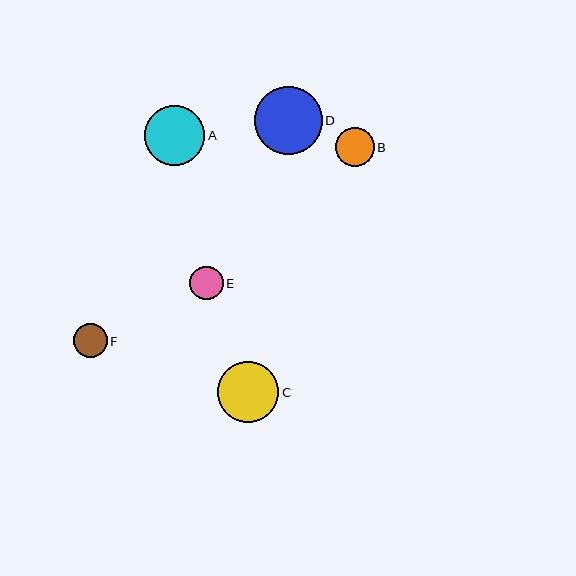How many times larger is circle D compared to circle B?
Circle D is approximately 1.8 times the size of circle B.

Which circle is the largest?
Circle D is the largest with a size of approximately 68 pixels.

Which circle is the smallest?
Circle F is the smallest with a size of approximately 33 pixels.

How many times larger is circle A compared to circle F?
Circle A is approximately 1.8 times the size of circle F.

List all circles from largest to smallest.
From largest to smallest: D, C, A, B, E, F.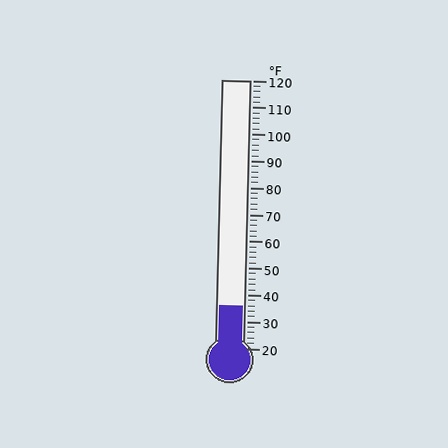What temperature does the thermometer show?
The thermometer shows approximately 36°F.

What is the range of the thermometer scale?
The thermometer scale ranges from 20°F to 120°F.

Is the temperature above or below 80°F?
The temperature is below 80°F.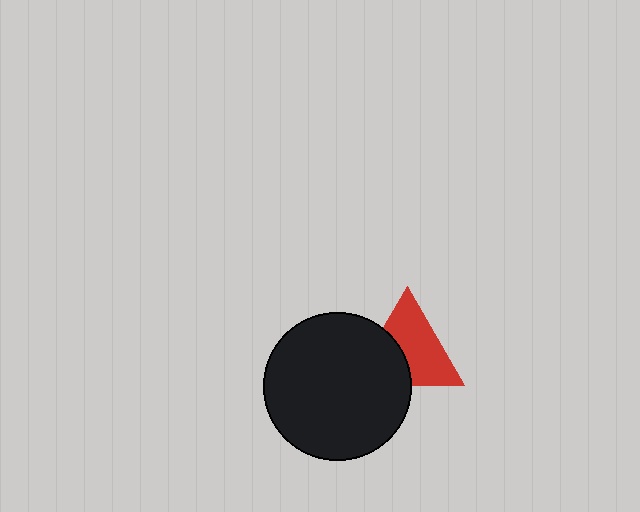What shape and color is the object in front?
The object in front is a black circle.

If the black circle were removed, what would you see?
You would see the complete red triangle.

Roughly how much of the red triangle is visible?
About half of it is visible (roughly 63%).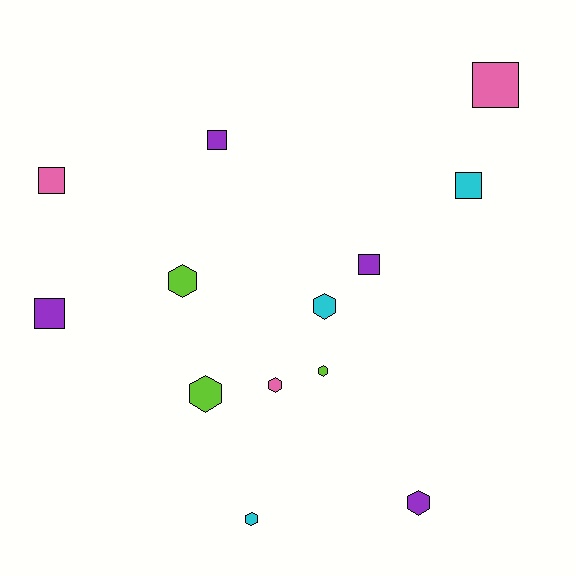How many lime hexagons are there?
There are 3 lime hexagons.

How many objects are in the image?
There are 13 objects.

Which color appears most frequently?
Purple, with 4 objects.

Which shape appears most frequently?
Hexagon, with 7 objects.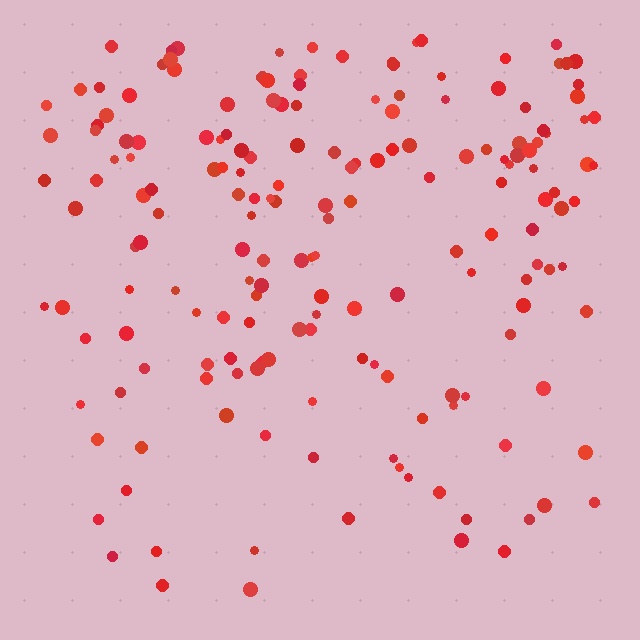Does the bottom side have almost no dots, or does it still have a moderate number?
Still a moderate number, just noticeably fewer than the top.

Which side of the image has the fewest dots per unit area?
The bottom.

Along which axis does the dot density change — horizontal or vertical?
Vertical.